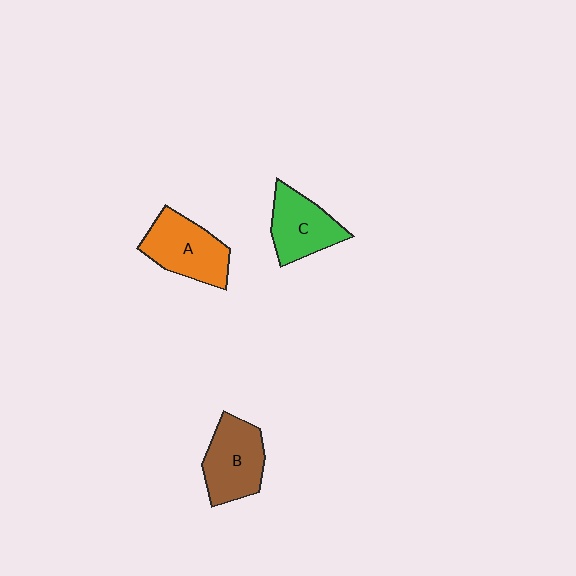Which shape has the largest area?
Shape A (orange).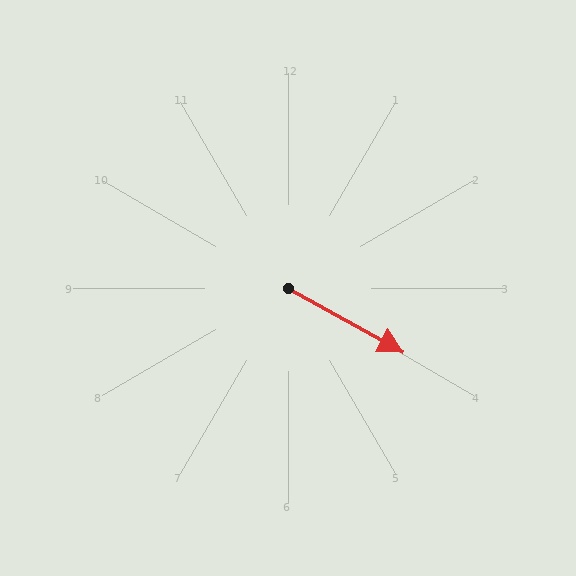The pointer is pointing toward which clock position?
Roughly 4 o'clock.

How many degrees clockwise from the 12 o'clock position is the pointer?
Approximately 119 degrees.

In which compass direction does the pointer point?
Southeast.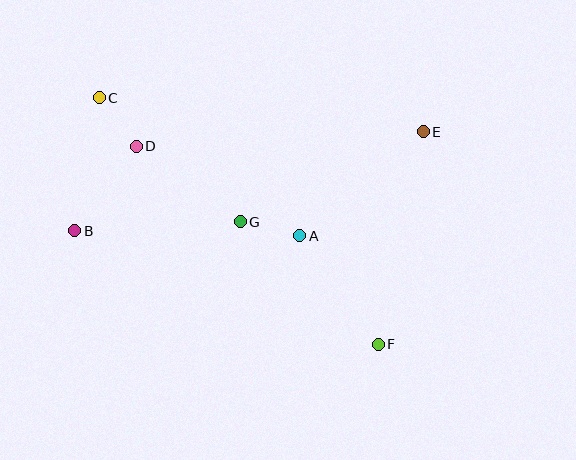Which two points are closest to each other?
Points C and D are closest to each other.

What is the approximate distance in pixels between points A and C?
The distance between A and C is approximately 243 pixels.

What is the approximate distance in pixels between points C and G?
The distance between C and G is approximately 188 pixels.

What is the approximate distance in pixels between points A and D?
The distance between A and D is approximately 186 pixels.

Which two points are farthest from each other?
Points C and F are farthest from each other.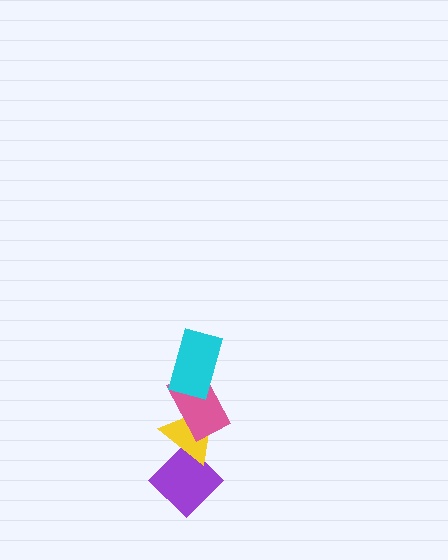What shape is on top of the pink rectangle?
The cyan rectangle is on top of the pink rectangle.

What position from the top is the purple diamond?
The purple diamond is 4th from the top.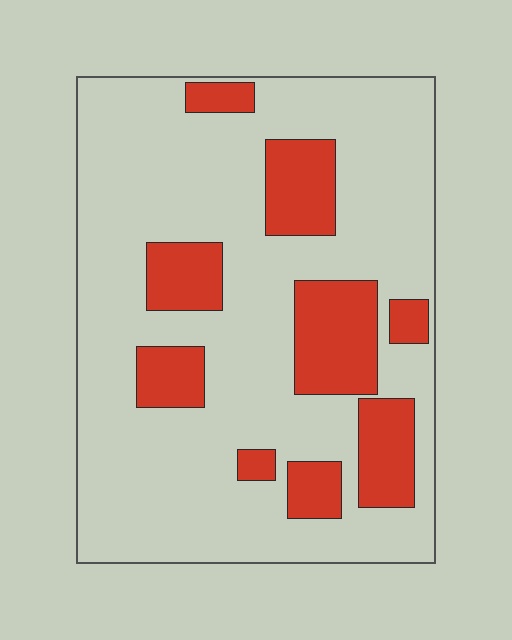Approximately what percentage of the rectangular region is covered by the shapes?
Approximately 25%.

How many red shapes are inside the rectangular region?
9.